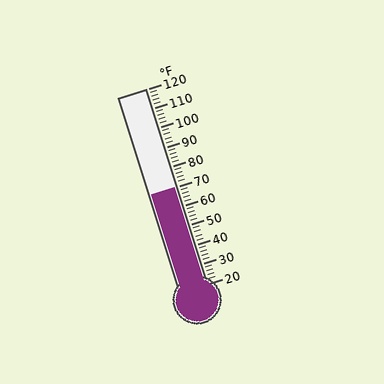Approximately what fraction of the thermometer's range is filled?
The thermometer is filled to approximately 50% of its range.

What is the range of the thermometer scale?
The thermometer scale ranges from 20°F to 120°F.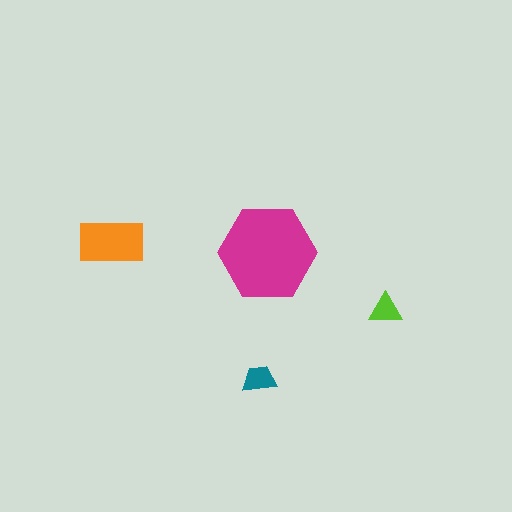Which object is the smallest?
The lime triangle.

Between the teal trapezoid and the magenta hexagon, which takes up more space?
The magenta hexagon.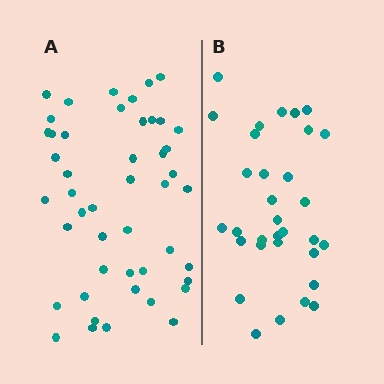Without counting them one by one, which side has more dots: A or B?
Region A (the left region) has more dots.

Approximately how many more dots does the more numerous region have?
Region A has approximately 15 more dots than region B.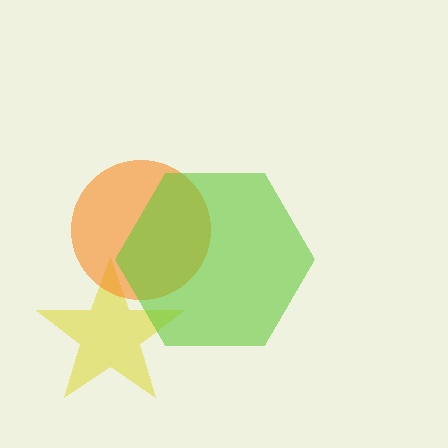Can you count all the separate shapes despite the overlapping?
Yes, there are 3 separate shapes.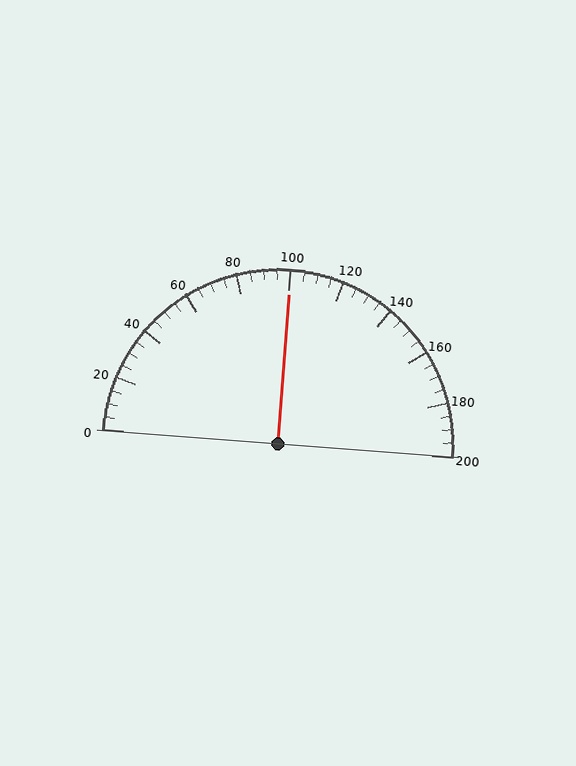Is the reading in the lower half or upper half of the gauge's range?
The reading is in the upper half of the range (0 to 200).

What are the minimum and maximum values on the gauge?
The gauge ranges from 0 to 200.